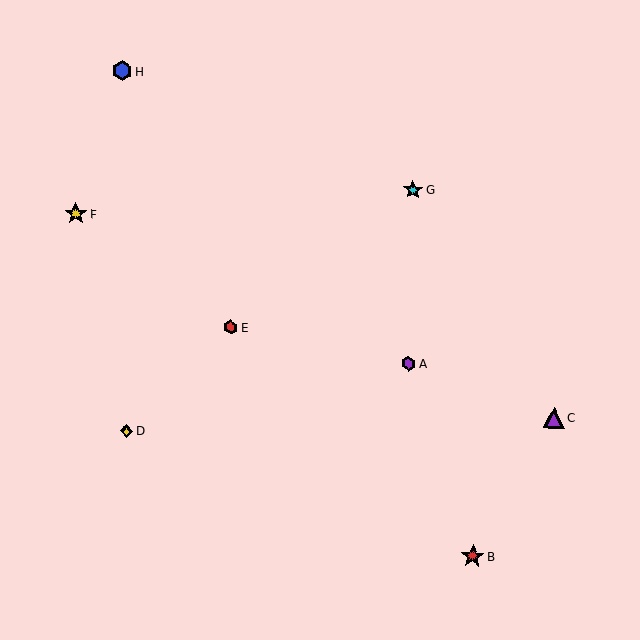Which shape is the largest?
The red star (labeled B) is the largest.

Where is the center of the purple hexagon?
The center of the purple hexagon is at (408, 364).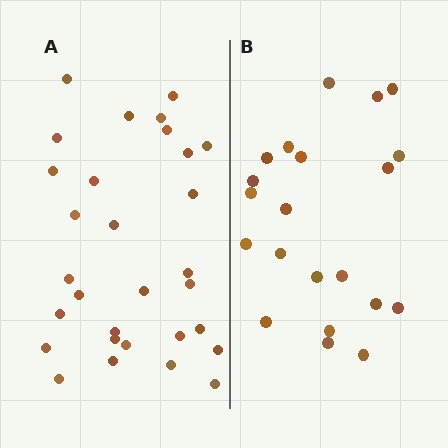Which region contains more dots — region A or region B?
Region A (the left region) has more dots.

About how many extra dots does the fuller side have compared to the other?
Region A has roughly 8 or so more dots than region B.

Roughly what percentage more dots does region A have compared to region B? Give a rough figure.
About 45% more.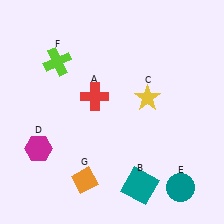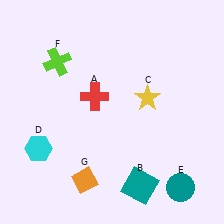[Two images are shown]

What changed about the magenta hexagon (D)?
In Image 1, D is magenta. In Image 2, it changed to cyan.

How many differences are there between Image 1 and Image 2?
There is 1 difference between the two images.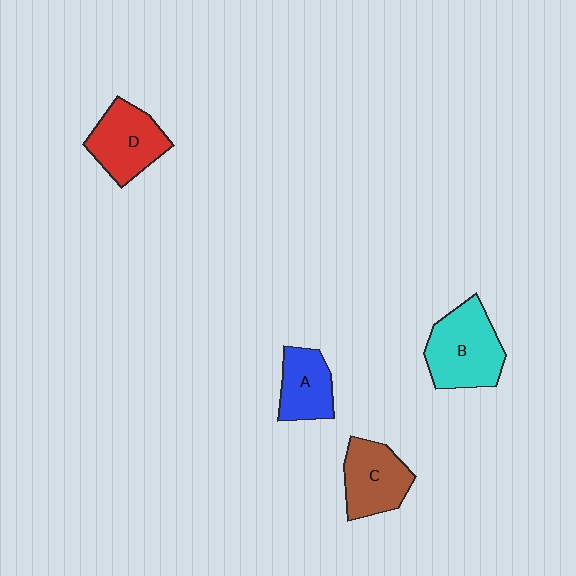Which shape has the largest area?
Shape B (cyan).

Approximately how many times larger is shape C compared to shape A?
Approximately 1.2 times.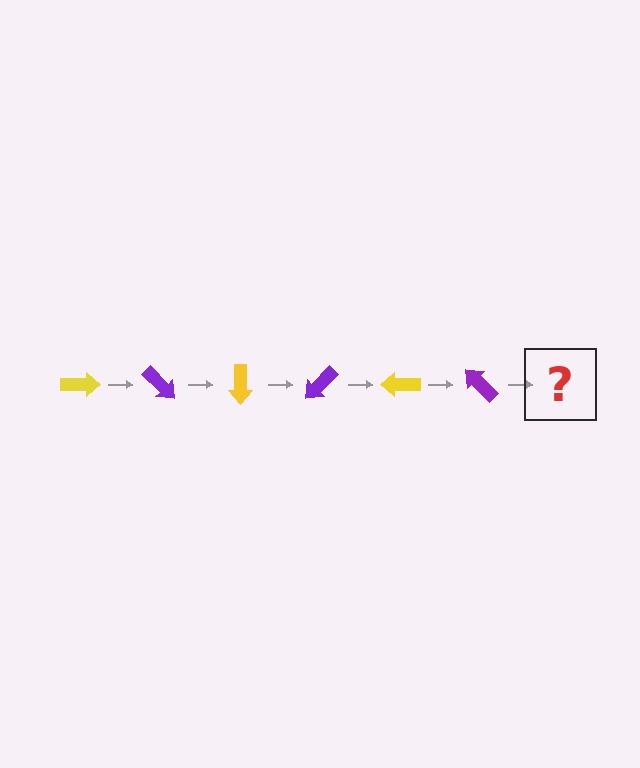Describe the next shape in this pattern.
It should be a yellow arrow, rotated 270 degrees from the start.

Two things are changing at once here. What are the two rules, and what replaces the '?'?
The two rules are that it rotates 45 degrees each step and the color cycles through yellow and purple. The '?' should be a yellow arrow, rotated 270 degrees from the start.